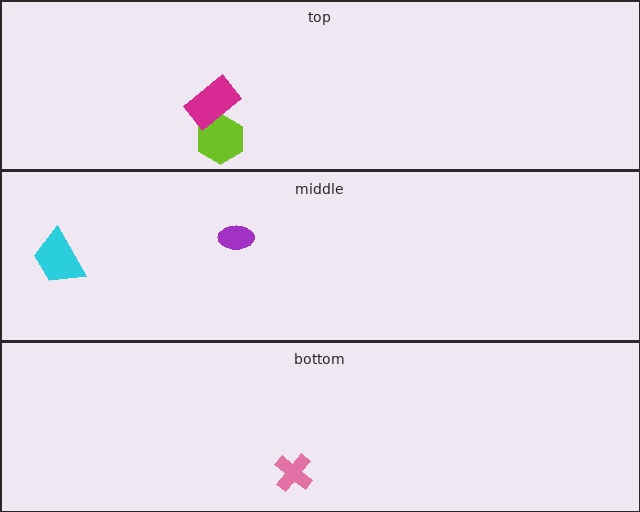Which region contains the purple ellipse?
The middle region.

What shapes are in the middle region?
The cyan trapezoid, the purple ellipse.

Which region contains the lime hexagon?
The top region.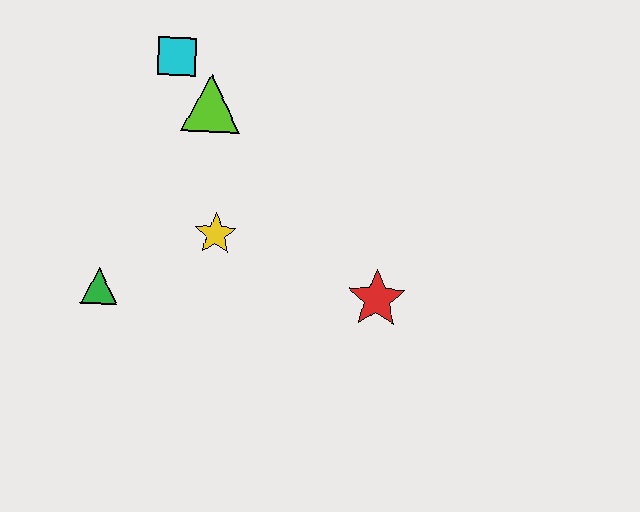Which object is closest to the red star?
The yellow star is closest to the red star.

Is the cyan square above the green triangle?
Yes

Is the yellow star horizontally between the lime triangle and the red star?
Yes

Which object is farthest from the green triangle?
The red star is farthest from the green triangle.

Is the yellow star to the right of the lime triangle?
Yes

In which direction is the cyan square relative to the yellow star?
The cyan square is above the yellow star.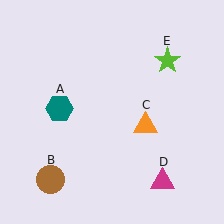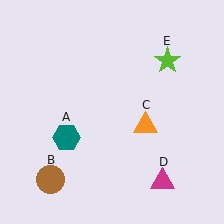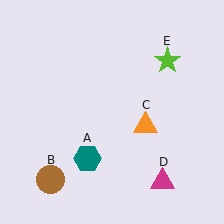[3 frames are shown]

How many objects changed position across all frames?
1 object changed position: teal hexagon (object A).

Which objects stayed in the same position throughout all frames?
Brown circle (object B) and orange triangle (object C) and magenta triangle (object D) and lime star (object E) remained stationary.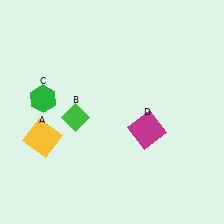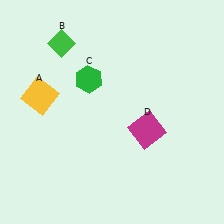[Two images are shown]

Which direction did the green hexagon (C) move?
The green hexagon (C) moved right.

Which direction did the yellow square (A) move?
The yellow square (A) moved up.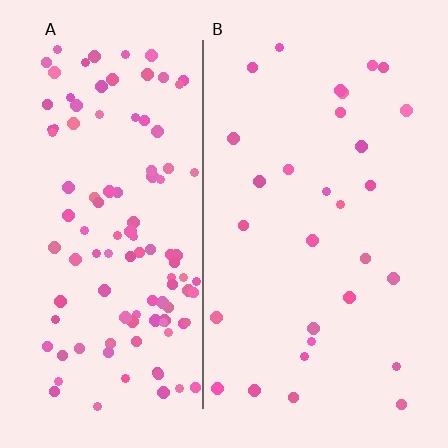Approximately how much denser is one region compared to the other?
Approximately 3.8× — region A over region B.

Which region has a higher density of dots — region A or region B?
A (the left).